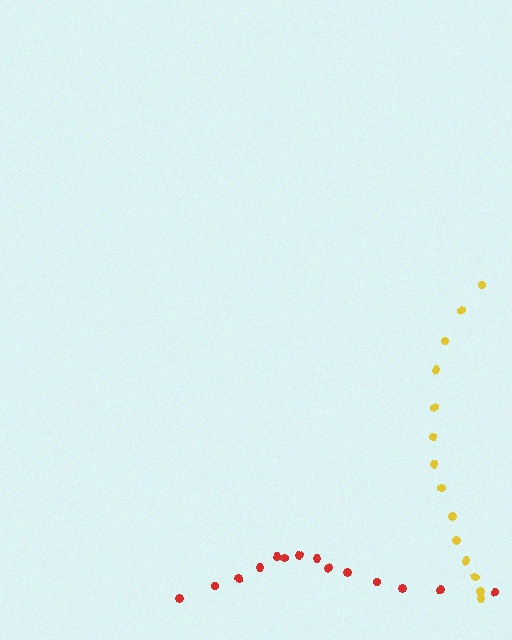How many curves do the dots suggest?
There are 2 distinct paths.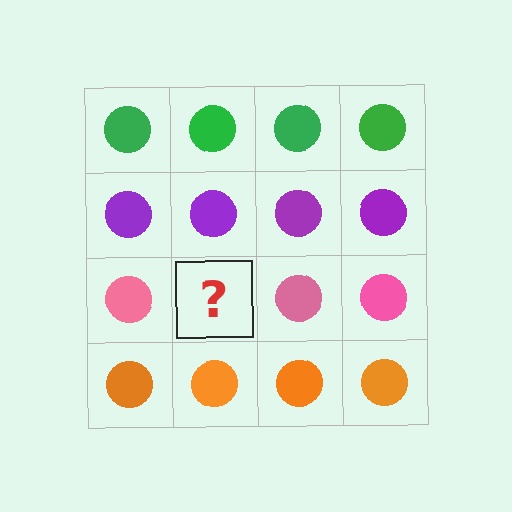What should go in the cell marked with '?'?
The missing cell should contain a pink circle.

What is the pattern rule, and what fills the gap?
The rule is that each row has a consistent color. The gap should be filled with a pink circle.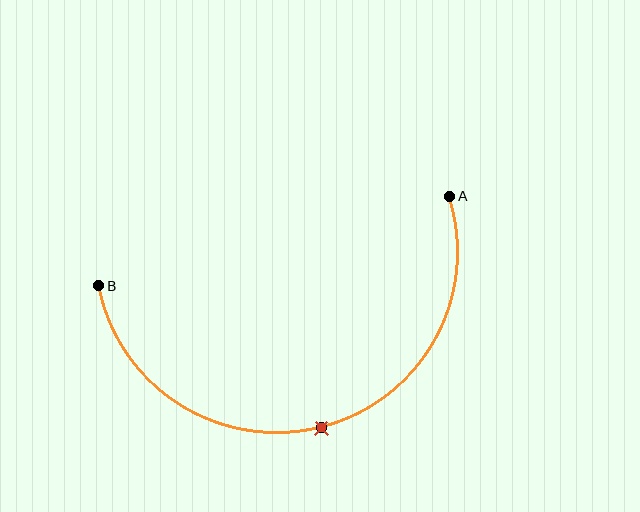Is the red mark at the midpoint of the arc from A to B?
Yes. The red mark lies on the arc at equal arc-length from both A and B — it is the arc midpoint.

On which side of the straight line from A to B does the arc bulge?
The arc bulges below the straight line connecting A and B.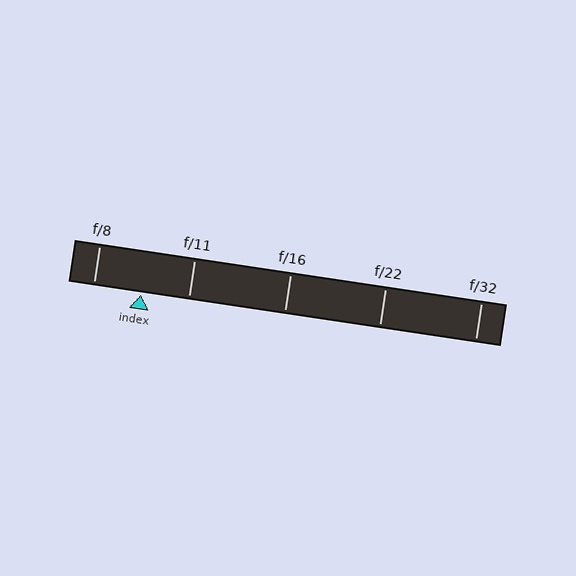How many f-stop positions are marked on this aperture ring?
There are 5 f-stop positions marked.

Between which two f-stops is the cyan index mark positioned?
The index mark is between f/8 and f/11.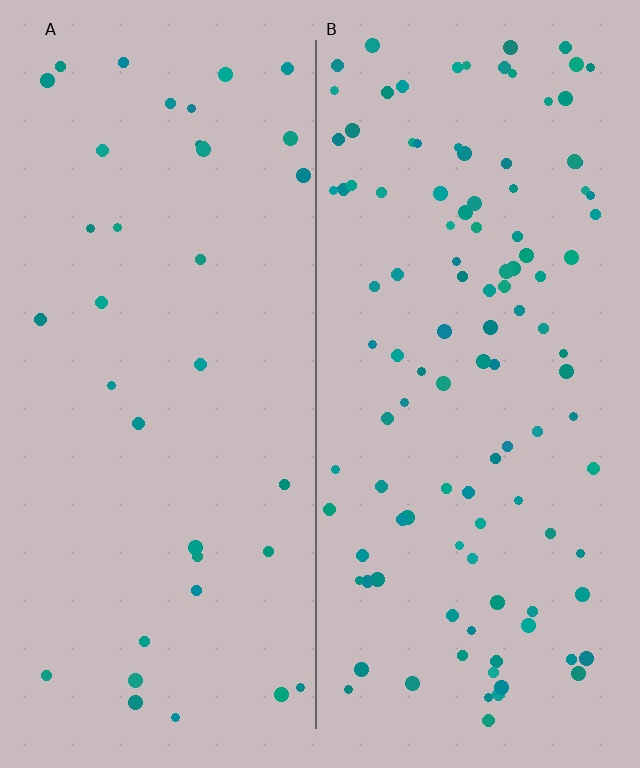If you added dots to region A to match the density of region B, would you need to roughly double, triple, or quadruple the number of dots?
Approximately triple.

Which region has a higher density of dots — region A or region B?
B (the right).